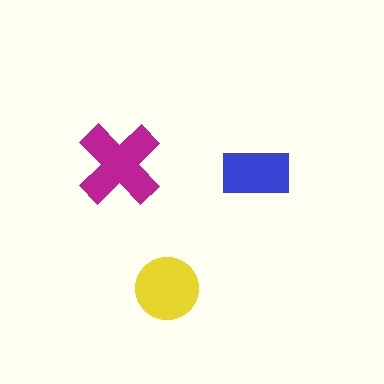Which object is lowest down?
The yellow circle is bottommost.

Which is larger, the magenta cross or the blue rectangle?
The magenta cross.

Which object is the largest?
The magenta cross.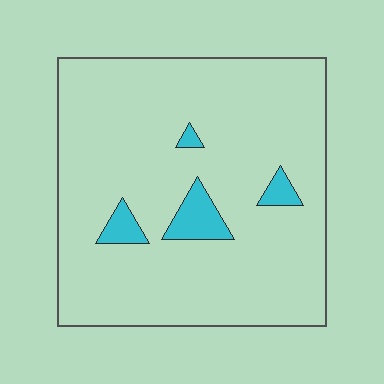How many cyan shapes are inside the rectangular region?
4.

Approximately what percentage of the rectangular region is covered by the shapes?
Approximately 5%.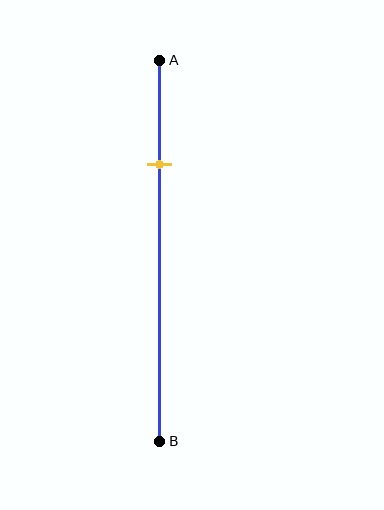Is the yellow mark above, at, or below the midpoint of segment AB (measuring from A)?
The yellow mark is above the midpoint of segment AB.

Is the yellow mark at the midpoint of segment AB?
No, the mark is at about 25% from A, not at the 50% midpoint.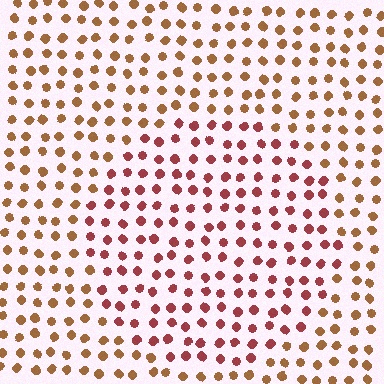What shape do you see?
I see a circle.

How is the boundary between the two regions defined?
The boundary is defined purely by a slight shift in hue (about 34 degrees). Spacing, size, and orientation are identical on both sides.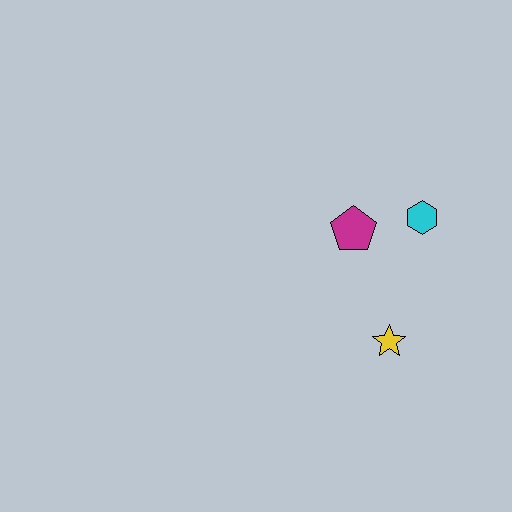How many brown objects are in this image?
There are no brown objects.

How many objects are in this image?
There are 3 objects.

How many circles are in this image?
There are no circles.